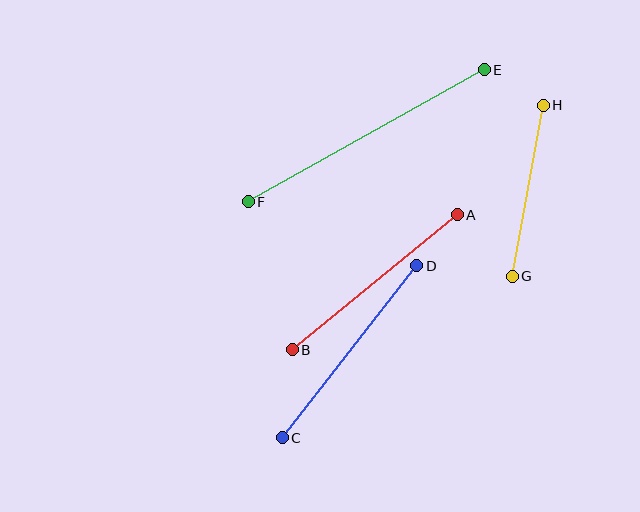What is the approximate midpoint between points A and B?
The midpoint is at approximately (375, 282) pixels.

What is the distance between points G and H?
The distance is approximately 174 pixels.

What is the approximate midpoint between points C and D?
The midpoint is at approximately (350, 352) pixels.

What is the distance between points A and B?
The distance is approximately 213 pixels.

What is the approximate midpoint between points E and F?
The midpoint is at approximately (366, 136) pixels.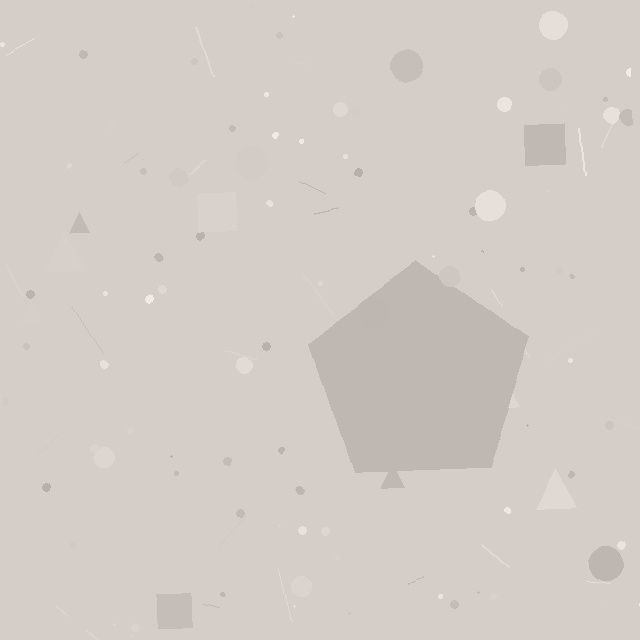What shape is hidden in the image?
A pentagon is hidden in the image.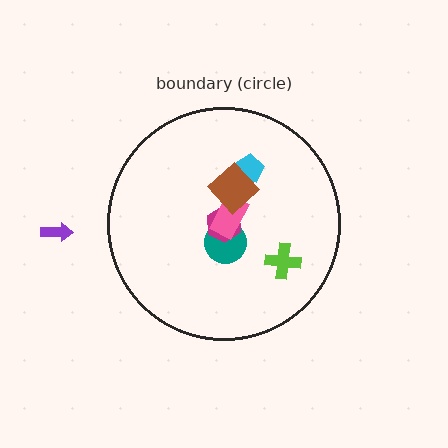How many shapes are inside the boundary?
6 inside, 1 outside.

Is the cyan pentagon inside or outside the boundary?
Inside.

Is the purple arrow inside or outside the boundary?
Outside.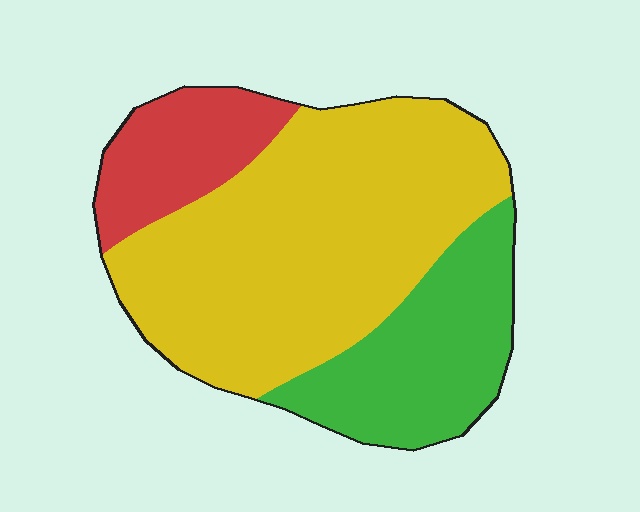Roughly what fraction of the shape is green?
Green covers 25% of the shape.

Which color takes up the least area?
Red, at roughly 15%.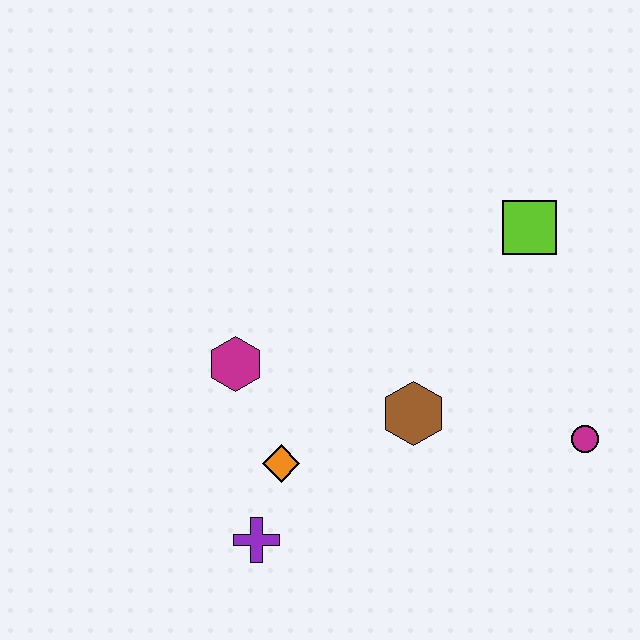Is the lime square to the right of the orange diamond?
Yes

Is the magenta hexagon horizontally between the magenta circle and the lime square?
No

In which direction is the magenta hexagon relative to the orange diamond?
The magenta hexagon is above the orange diamond.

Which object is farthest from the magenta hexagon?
The magenta circle is farthest from the magenta hexagon.